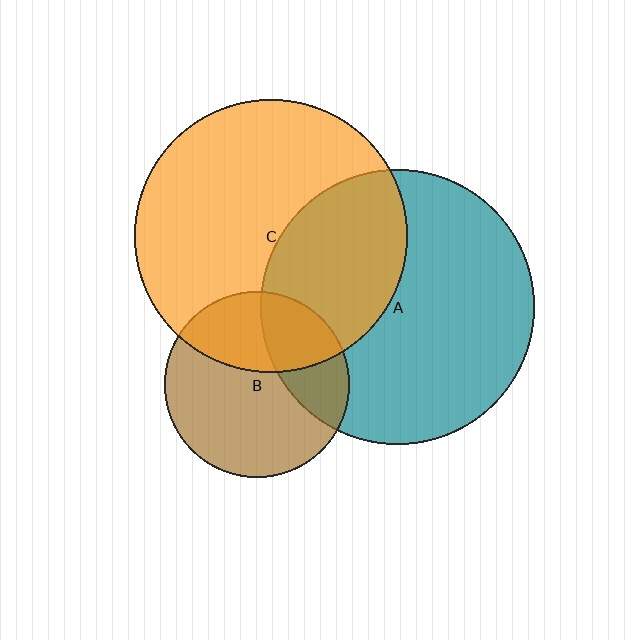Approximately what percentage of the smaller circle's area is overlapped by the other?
Approximately 35%.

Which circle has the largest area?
Circle A (teal).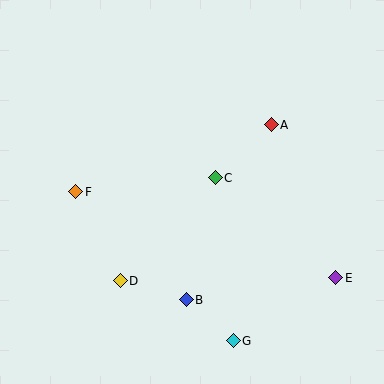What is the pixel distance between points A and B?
The distance between A and B is 194 pixels.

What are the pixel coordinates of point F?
Point F is at (76, 192).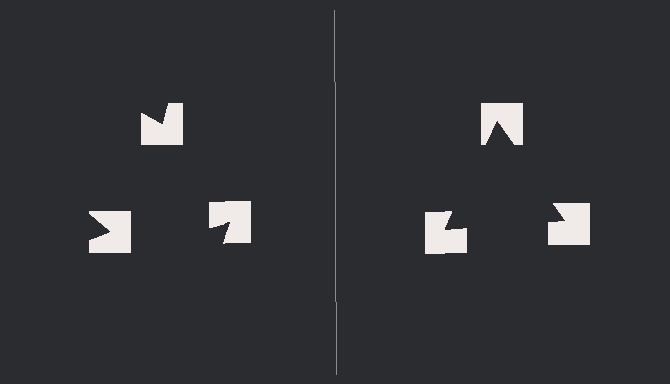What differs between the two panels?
The notched squares are positioned identically on both sides; only the wedge orientations differ. On the right they align to a triangle; on the left they are misaligned.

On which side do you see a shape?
An illusory triangle appears on the right side. On the left side the wedge cuts are rotated, so no coherent shape forms.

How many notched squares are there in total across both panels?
6 — 3 on each side.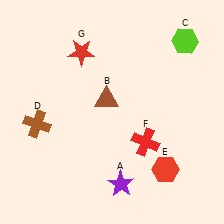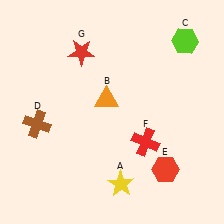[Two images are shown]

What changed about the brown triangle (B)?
In Image 1, B is brown. In Image 2, it changed to orange.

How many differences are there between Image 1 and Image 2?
There are 2 differences between the two images.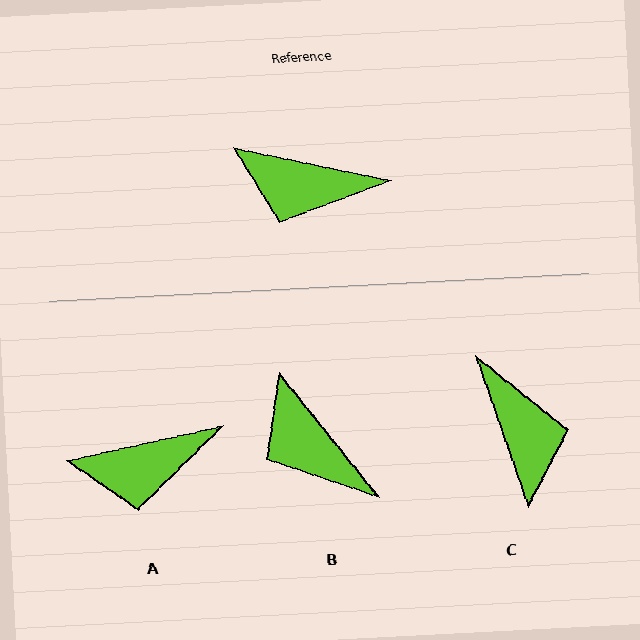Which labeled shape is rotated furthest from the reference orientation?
C, about 121 degrees away.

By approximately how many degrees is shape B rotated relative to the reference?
Approximately 39 degrees clockwise.